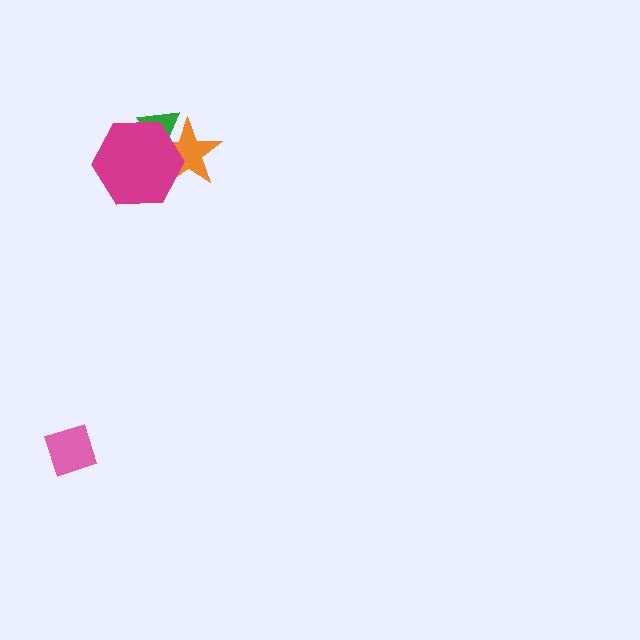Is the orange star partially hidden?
Yes, it is partially covered by another shape.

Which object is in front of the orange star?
The magenta hexagon is in front of the orange star.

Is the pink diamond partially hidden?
No, no other shape covers it.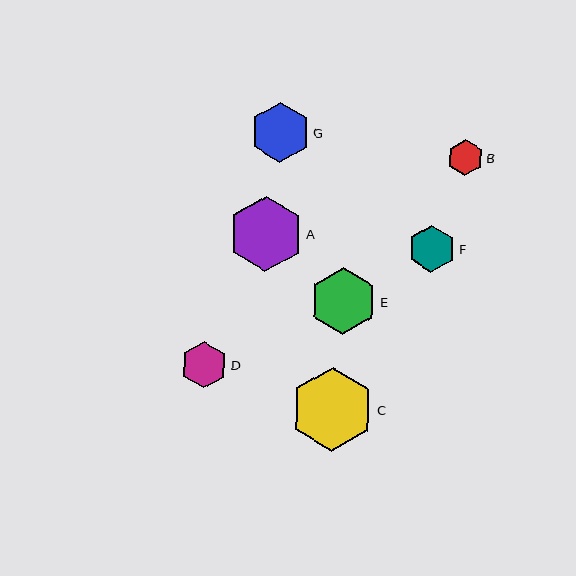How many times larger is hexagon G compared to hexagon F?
Hexagon G is approximately 1.2 times the size of hexagon F.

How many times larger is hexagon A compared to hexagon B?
Hexagon A is approximately 2.1 times the size of hexagon B.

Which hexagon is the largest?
Hexagon C is the largest with a size of approximately 84 pixels.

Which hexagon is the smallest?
Hexagon B is the smallest with a size of approximately 36 pixels.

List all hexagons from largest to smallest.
From largest to smallest: C, A, E, G, F, D, B.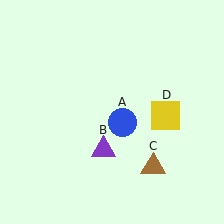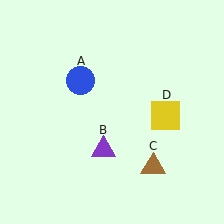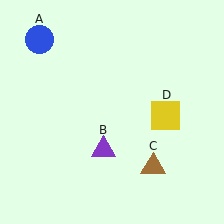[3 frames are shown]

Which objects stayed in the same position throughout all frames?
Purple triangle (object B) and brown triangle (object C) and yellow square (object D) remained stationary.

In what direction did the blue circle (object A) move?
The blue circle (object A) moved up and to the left.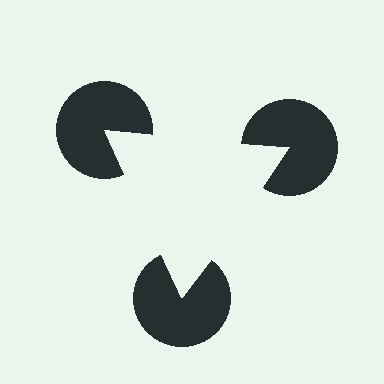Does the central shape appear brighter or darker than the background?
It typically appears slightly brighter than the background, even though no actual brightness change is drawn.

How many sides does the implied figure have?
3 sides.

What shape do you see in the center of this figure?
An illusory triangle — its edges are inferred from the aligned wedge cuts in the pac-man discs, not physically drawn.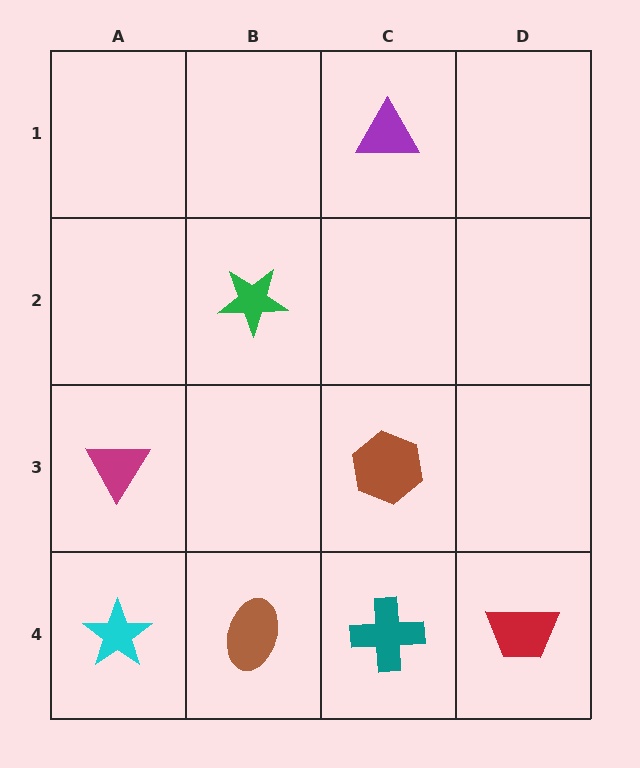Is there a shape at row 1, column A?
No, that cell is empty.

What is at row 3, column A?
A magenta triangle.